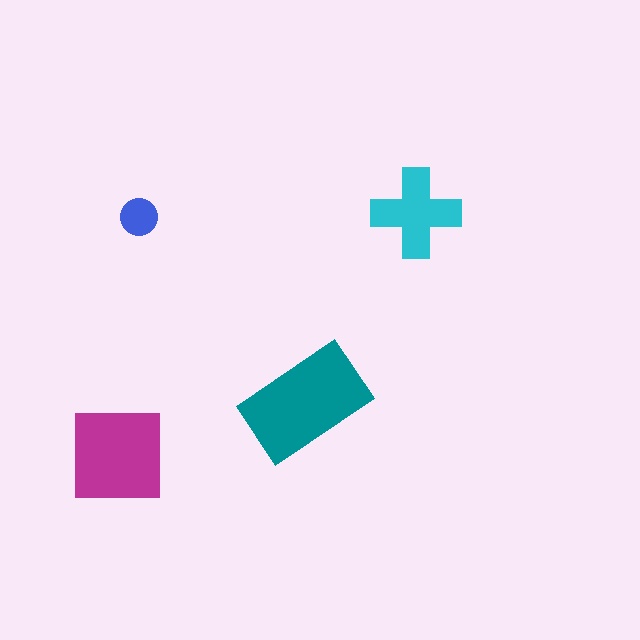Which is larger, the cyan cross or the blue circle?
The cyan cross.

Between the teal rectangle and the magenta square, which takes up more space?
The teal rectangle.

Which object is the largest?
The teal rectangle.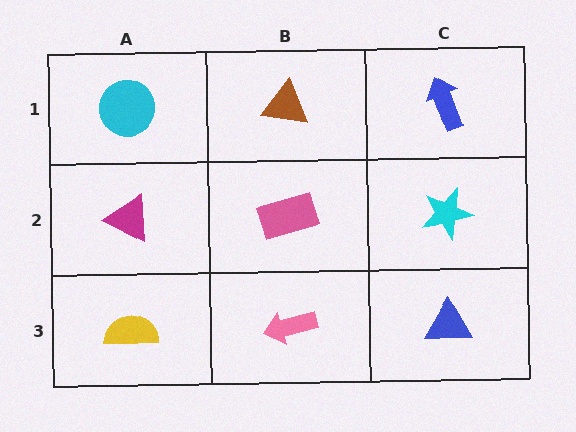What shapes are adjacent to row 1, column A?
A magenta triangle (row 2, column A), a brown triangle (row 1, column B).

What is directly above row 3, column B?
A pink rectangle.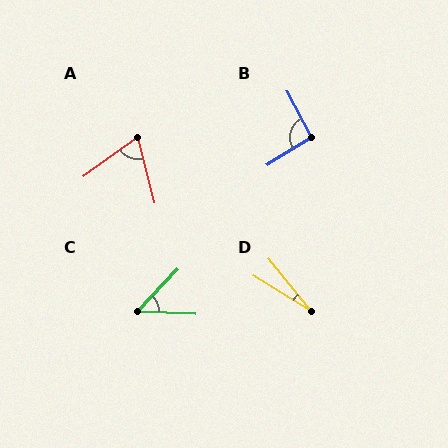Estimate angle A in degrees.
Approximately 68 degrees.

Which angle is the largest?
B, at approximately 94 degrees.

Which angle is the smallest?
D, at approximately 20 degrees.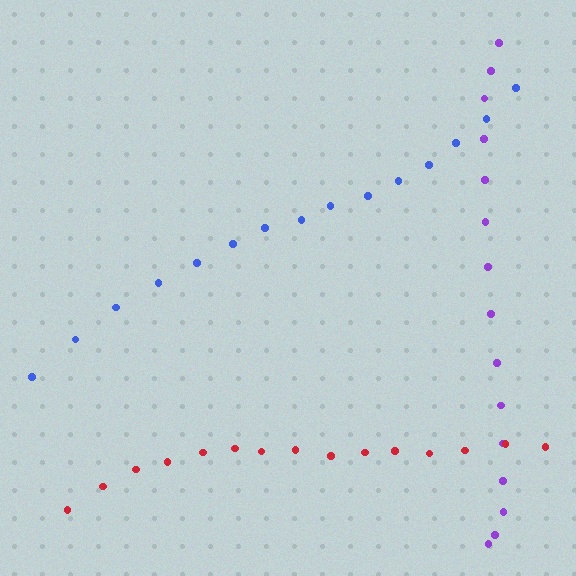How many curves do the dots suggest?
There are 3 distinct paths.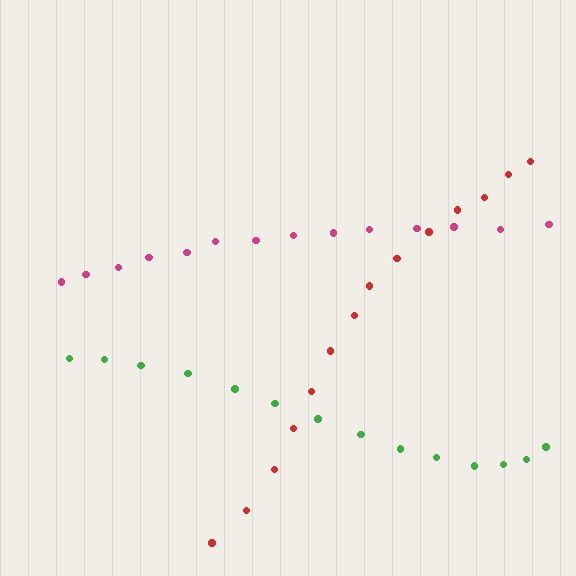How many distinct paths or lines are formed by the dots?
There are 3 distinct paths.